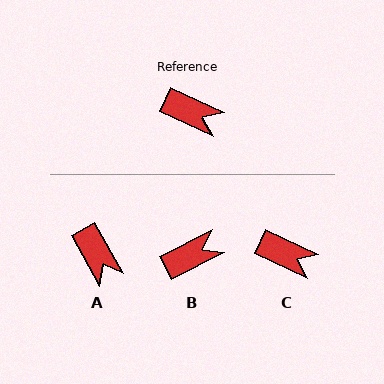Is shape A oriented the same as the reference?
No, it is off by about 36 degrees.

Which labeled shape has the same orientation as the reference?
C.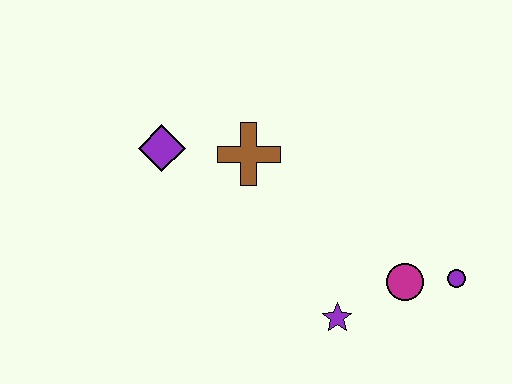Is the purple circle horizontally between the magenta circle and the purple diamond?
No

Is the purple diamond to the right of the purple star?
No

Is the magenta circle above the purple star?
Yes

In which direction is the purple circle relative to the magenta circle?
The purple circle is to the right of the magenta circle.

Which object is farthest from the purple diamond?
The purple circle is farthest from the purple diamond.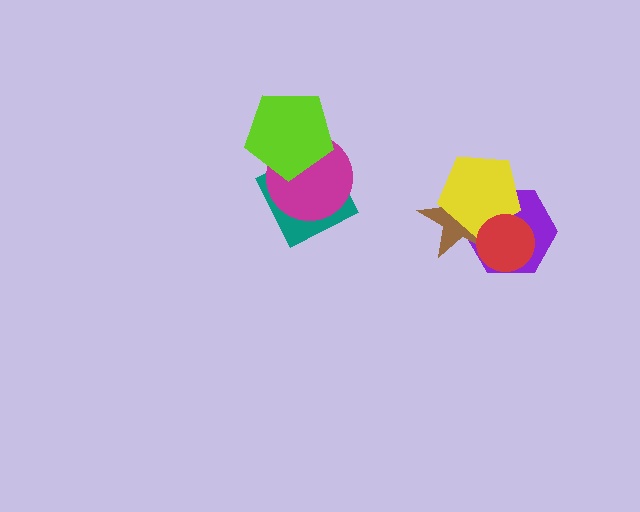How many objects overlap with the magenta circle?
2 objects overlap with the magenta circle.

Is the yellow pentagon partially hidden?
Yes, it is partially covered by another shape.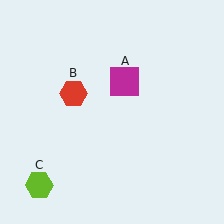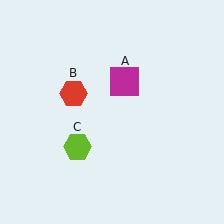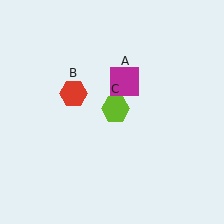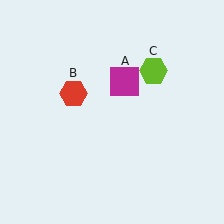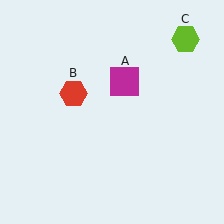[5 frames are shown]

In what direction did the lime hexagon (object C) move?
The lime hexagon (object C) moved up and to the right.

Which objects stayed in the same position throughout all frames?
Magenta square (object A) and red hexagon (object B) remained stationary.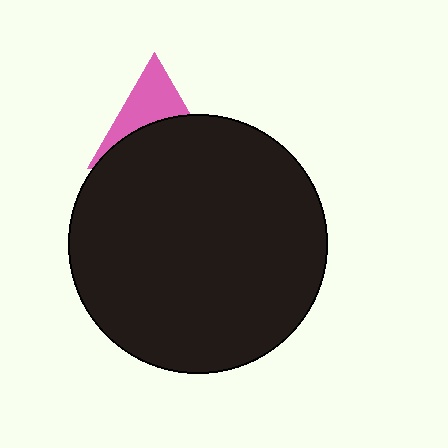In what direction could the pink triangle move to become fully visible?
The pink triangle could move up. That would shift it out from behind the black circle entirely.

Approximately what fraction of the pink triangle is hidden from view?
Roughly 58% of the pink triangle is hidden behind the black circle.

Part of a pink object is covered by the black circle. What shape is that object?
It is a triangle.